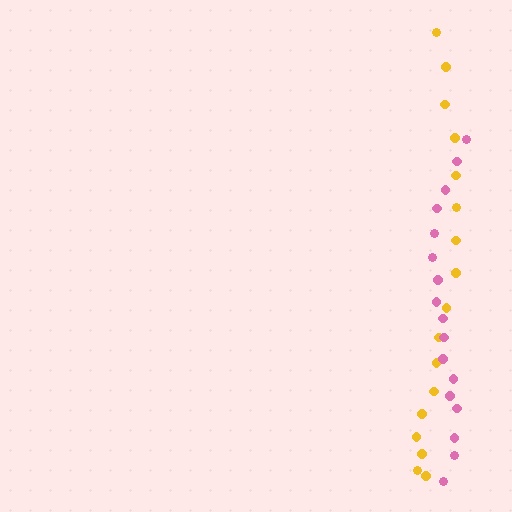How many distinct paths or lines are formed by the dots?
There are 2 distinct paths.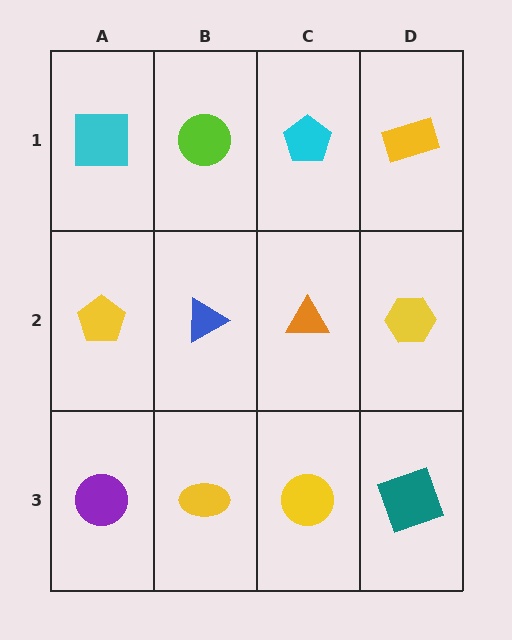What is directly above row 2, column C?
A cyan pentagon.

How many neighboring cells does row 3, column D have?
2.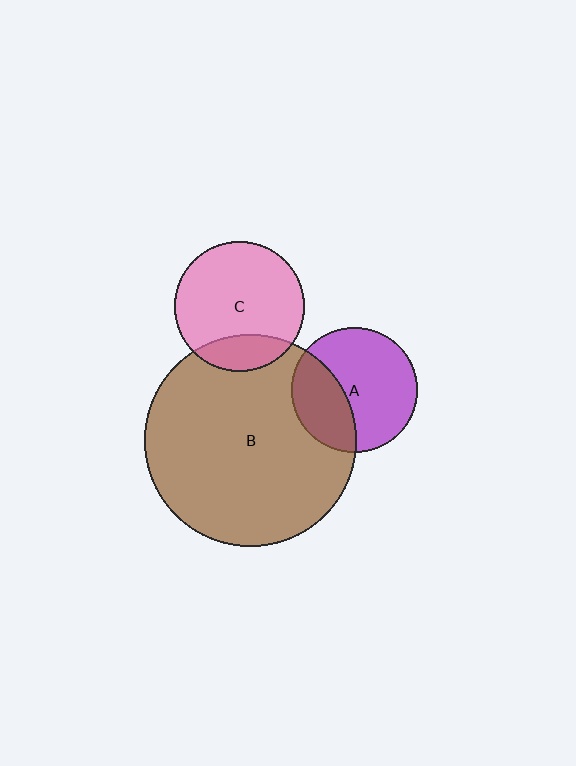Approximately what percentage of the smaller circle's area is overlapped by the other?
Approximately 35%.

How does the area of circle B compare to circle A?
Approximately 2.9 times.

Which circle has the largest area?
Circle B (brown).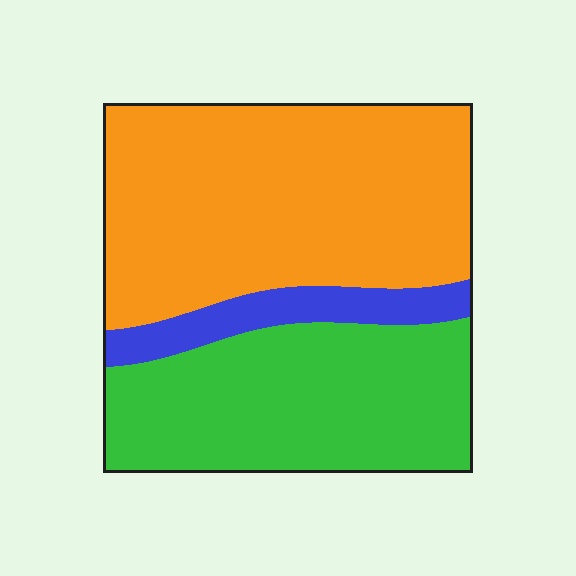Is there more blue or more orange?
Orange.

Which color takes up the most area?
Orange, at roughly 55%.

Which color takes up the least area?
Blue, at roughly 10%.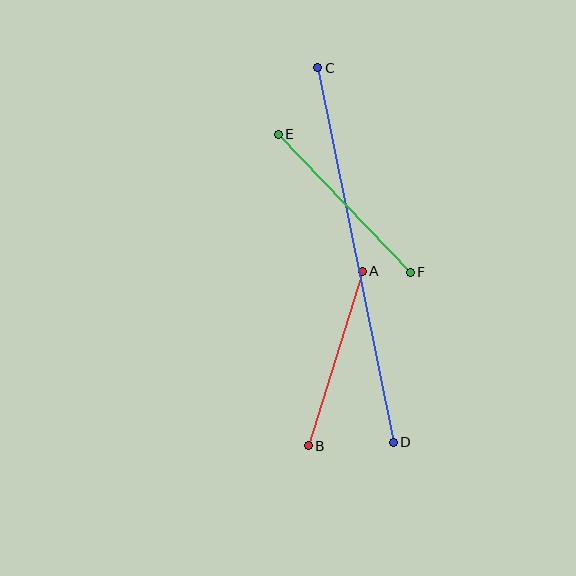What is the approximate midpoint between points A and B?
The midpoint is at approximately (335, 358) pixels.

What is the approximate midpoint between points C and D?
The midpoint is at approximately (355, 255) pixels.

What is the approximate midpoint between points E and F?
The midpoint is at approximately (344, 203) pixels.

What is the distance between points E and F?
The distance is approximately 191 pixels.